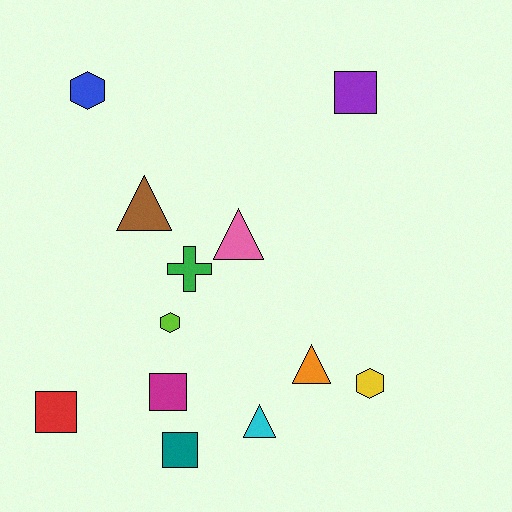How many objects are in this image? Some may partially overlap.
There are 12 objects.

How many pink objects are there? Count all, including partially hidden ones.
There is 1 pink object.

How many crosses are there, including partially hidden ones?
There is 1 cross.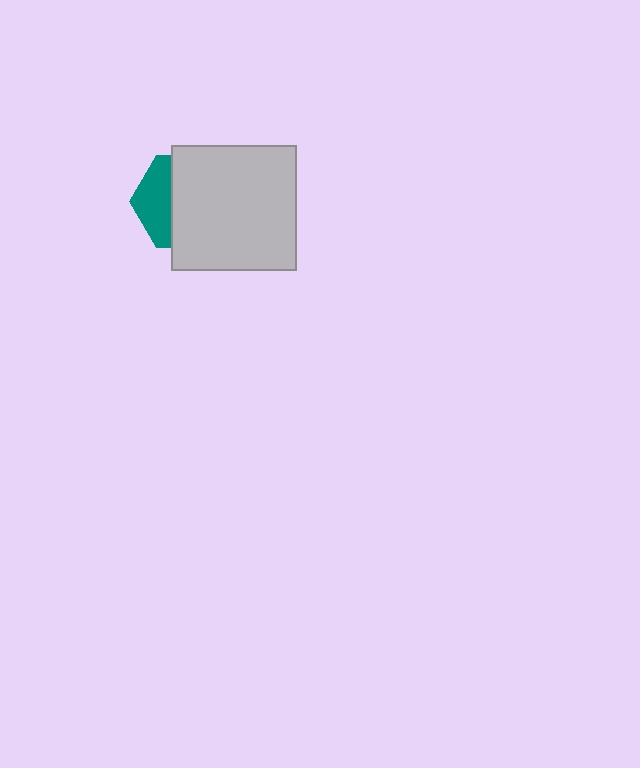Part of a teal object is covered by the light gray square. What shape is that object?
It is a hexagon.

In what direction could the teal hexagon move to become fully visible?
The teal hexagon could move left. That would shift it out from behind the light gray square entirely.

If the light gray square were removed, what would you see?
You would see the complete teal hexagon.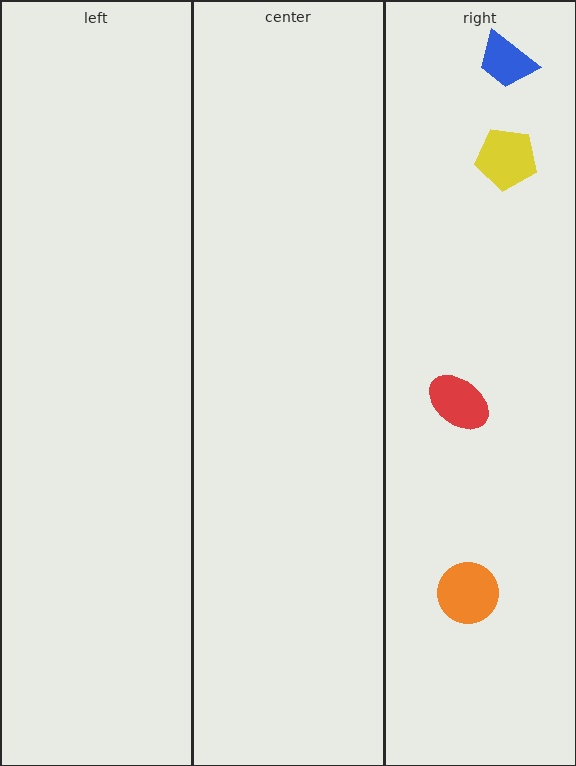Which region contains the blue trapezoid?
The right region.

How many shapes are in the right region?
4.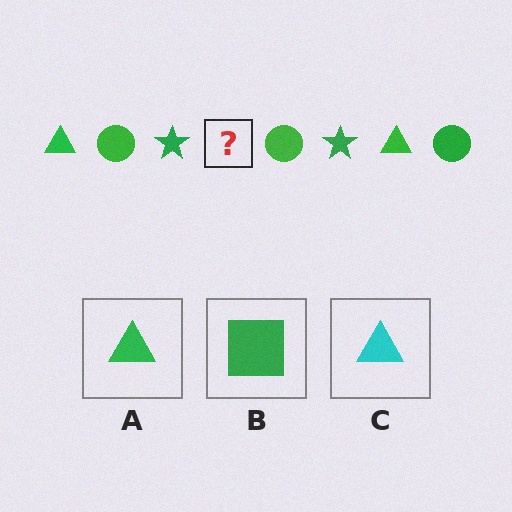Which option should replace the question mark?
Option A.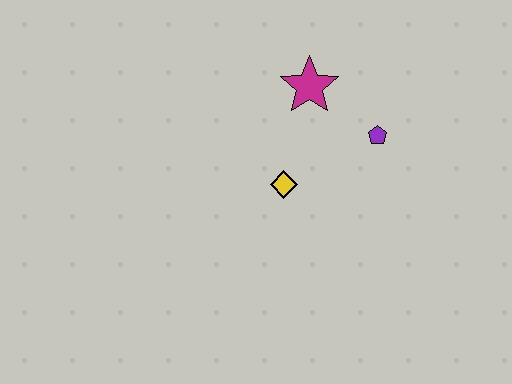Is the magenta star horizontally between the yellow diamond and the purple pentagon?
Yes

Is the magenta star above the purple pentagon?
Yes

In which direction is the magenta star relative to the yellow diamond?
The magenta star is above the yellow diamond.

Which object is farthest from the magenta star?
The yellow diamond is farthest from the magenta star.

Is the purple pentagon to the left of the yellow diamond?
No